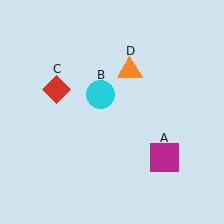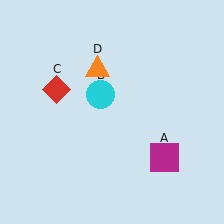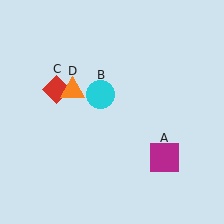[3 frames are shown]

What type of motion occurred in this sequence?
The orange triangle (object D) rotated counterclockwise around the center of the scene.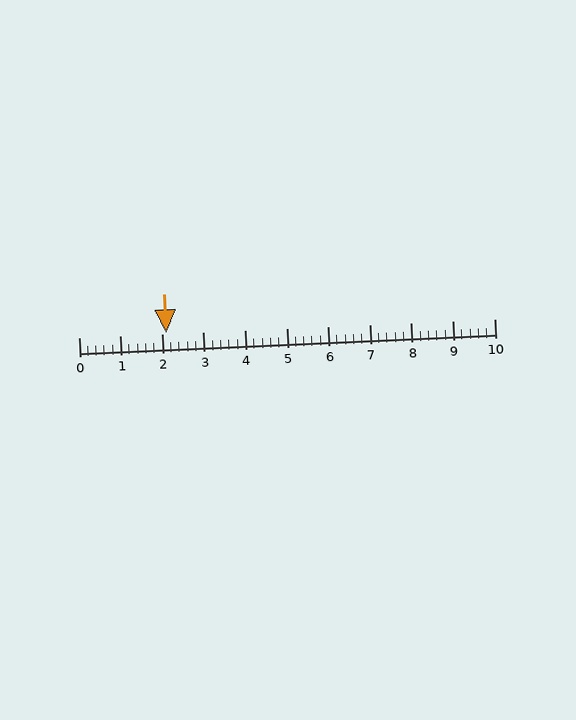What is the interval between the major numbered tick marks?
The major tick marks are spaced 1 units apart.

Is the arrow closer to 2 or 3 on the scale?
The arrow is closer to 2.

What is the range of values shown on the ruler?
The ruler shows values from 0 to 10.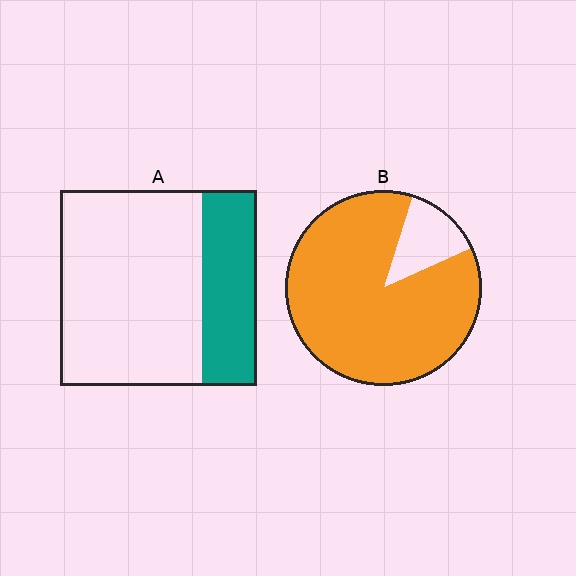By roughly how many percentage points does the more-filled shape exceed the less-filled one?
By roughly 60 percentage points (B over A).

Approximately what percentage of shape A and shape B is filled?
A is approximately 30% and B is approximately 85%.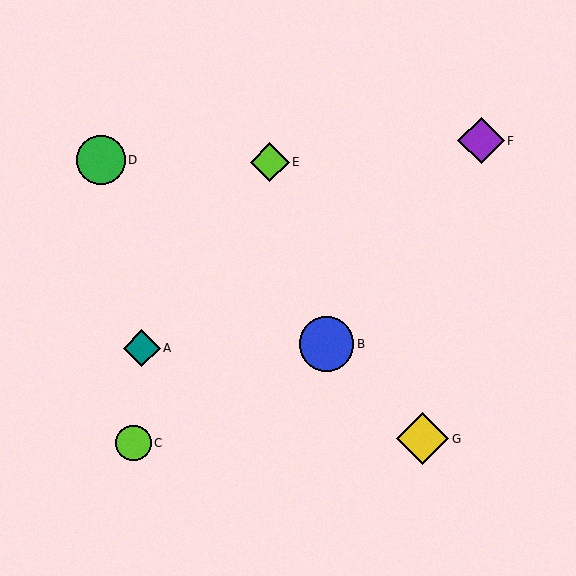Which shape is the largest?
The blue circle (labeled B) is the largest.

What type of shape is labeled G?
Shape G is a yellow diamond.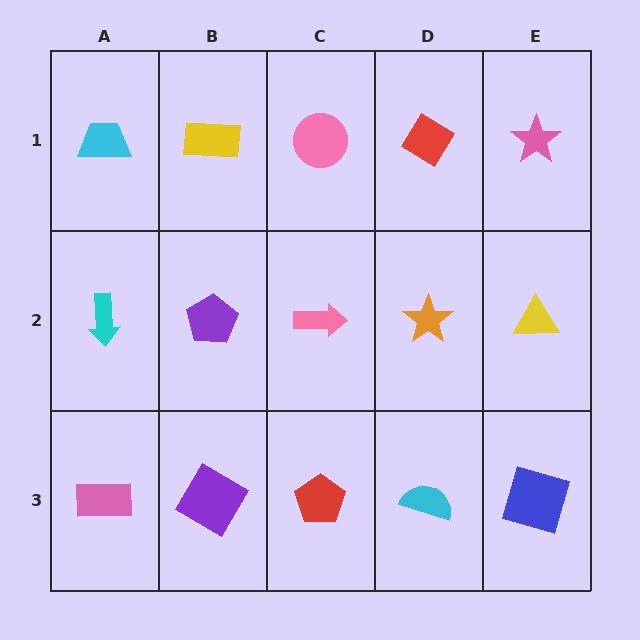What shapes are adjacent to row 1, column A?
A cyan arrow (row 2, column A), a yellow rectangle (row 1, column B).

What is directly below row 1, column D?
An orange star.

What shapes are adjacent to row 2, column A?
A cyan trapezoid (row 1, column A), a pink rectangle (row 3, column A), a purple pentagon (row 2, column B).